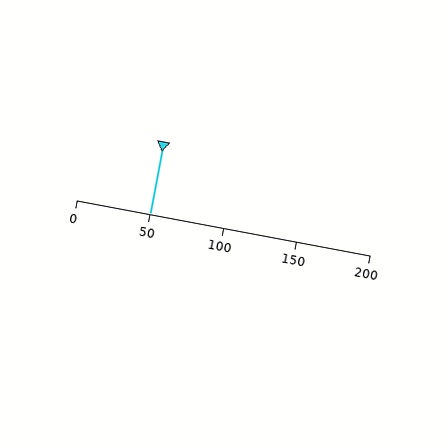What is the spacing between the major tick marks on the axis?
The major ticks are spaced 50 apart.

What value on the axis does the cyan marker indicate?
The marker indicates approximately 50.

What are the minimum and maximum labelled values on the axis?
The axis runs from 0 to 200.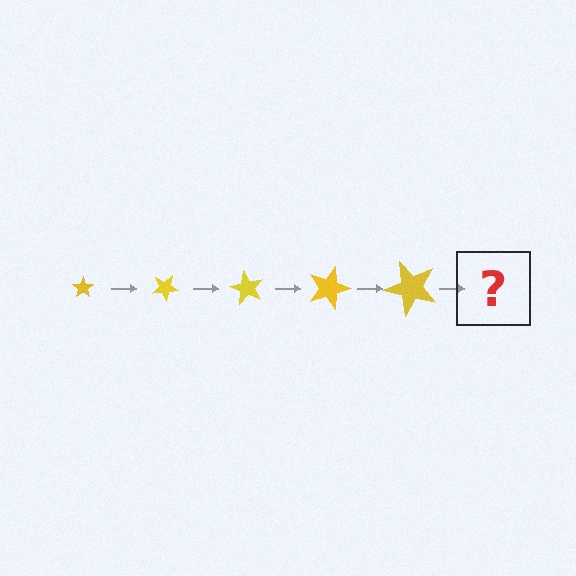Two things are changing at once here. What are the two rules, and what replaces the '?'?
The two rules are that the star grows larger each step and it rotates 30 degrees each step. The '?' should be a star, larger than the previous one and rotated 150 degrees from the start.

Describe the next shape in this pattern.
It should be a star, larger than the previous one and rotated 150 degrees from the start.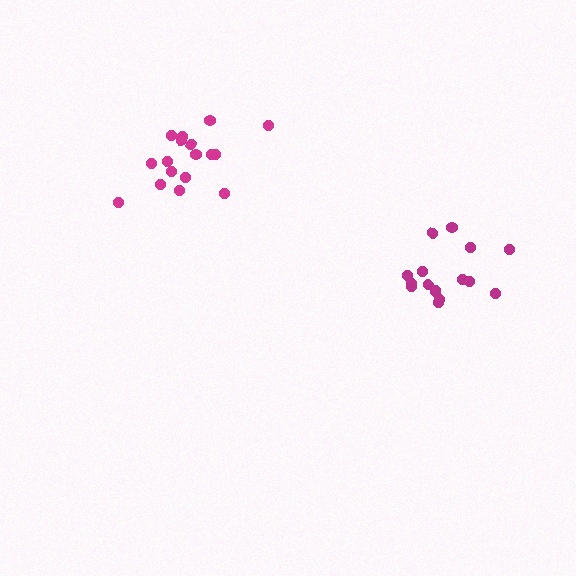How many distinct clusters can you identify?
There are 2 distinct clusters.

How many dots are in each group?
Group 1: 16 dots, Group 2: 17 dots (33 total).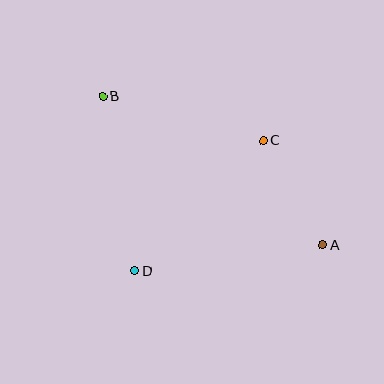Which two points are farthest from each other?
Points A and B are farthest from each other.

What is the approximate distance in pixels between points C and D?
The distance between C and D is approximately 183 pixels.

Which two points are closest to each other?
Points A and C are closest to each other.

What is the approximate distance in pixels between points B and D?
The distance between B and D is approximately 178 pixels.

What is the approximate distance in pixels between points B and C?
The distance between B and C is approximately 166 pixels.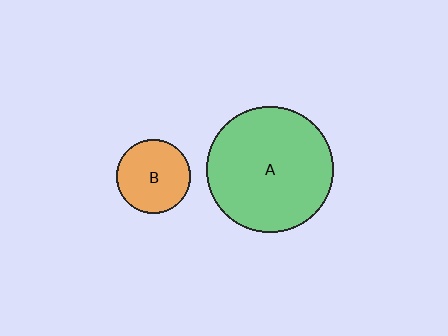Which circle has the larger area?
Circle A (green).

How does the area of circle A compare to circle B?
Approximately 2.9 times.